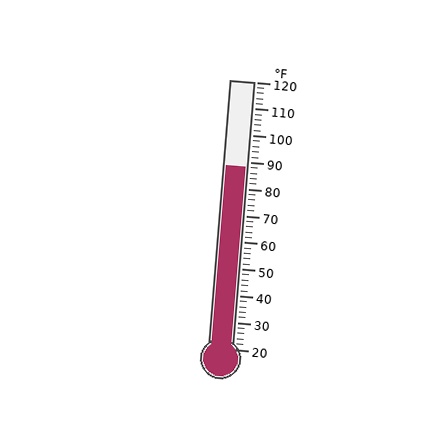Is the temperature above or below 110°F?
The temperature is below 110°F.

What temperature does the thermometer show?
The thermometer shows approximately 88°F.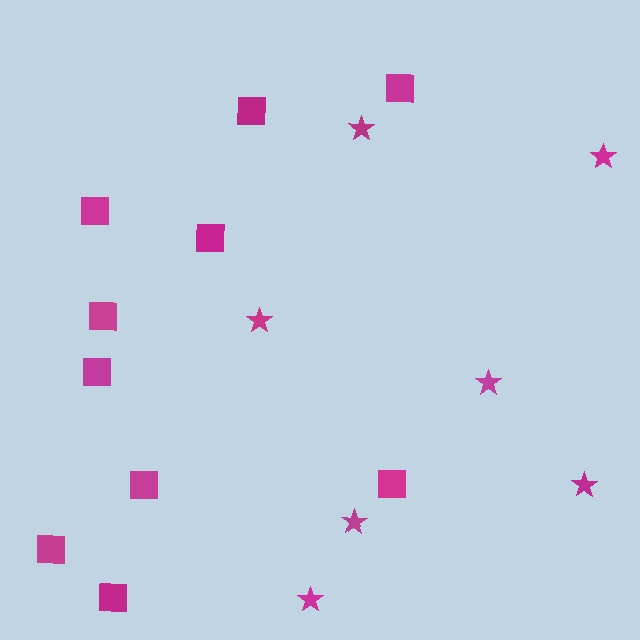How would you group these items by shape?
There are 2 groups: one group of squares (10) and one group of stars (7).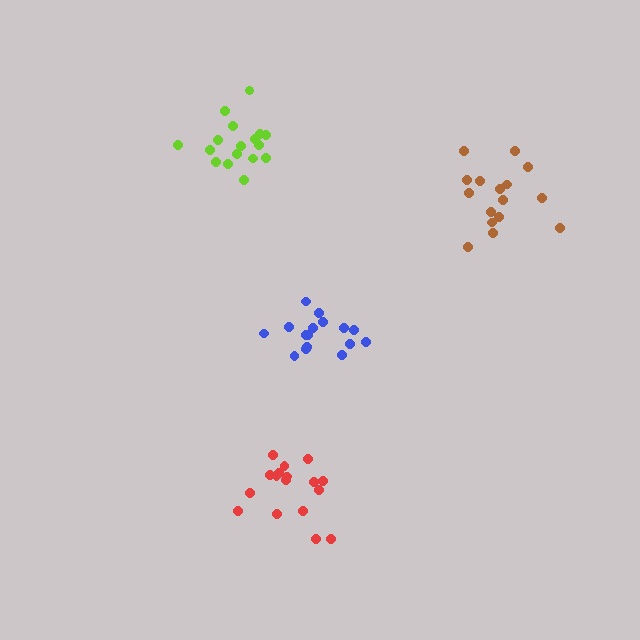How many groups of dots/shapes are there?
There are 4 groups.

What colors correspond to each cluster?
The clusters are colored: red, lime, blue, brown.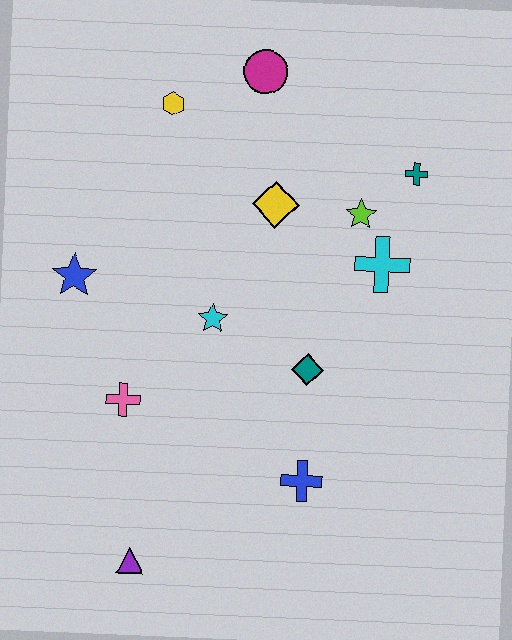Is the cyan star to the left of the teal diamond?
Yes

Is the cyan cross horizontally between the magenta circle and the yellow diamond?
No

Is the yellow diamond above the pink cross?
Yes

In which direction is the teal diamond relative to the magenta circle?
The teal diamond is below the magenta circle.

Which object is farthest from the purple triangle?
The magenta circle is farthest from the purple triangle.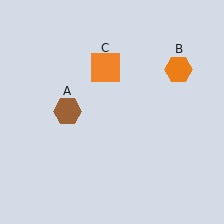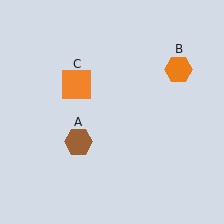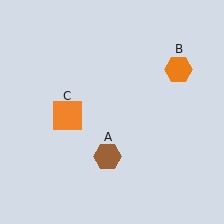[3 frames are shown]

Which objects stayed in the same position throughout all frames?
Orange hexagon (object B) remained stationary.